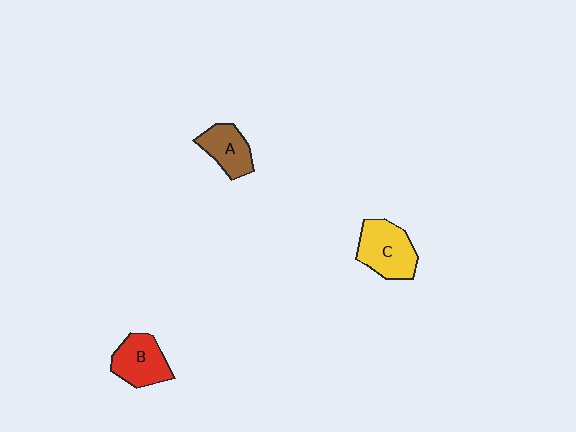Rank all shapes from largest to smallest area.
From largest to smallest: C (yellow), B (red), A (brown).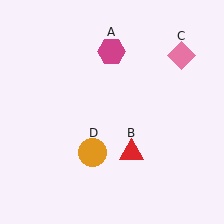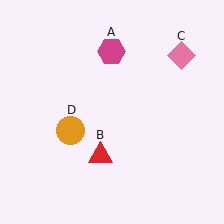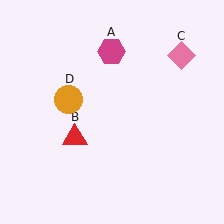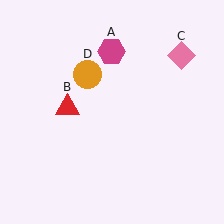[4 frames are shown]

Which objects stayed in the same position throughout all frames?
Magenta hexagon (object A) and pink diamond (object C) remained stationary.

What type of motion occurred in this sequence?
The red triangle (object B), orange circle (object D) rotated clockwise around the center of the scene.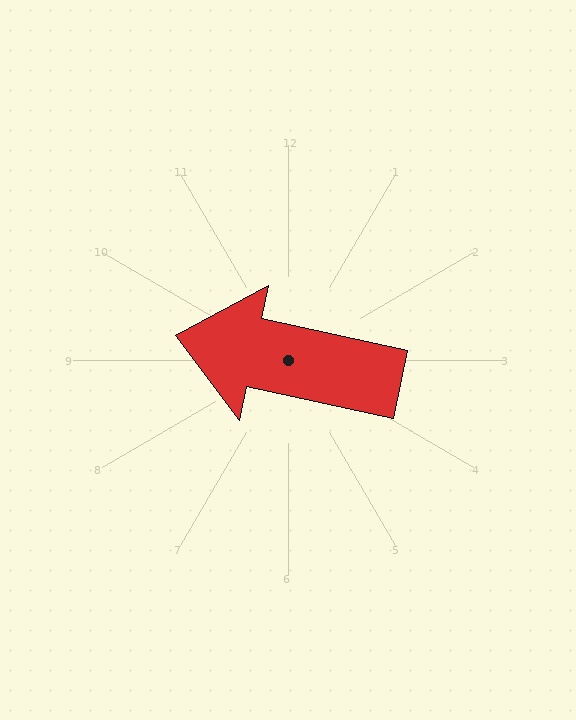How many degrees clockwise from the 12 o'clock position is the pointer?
Approximately 282 degrees.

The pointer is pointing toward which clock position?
Roughly 9 o'clock.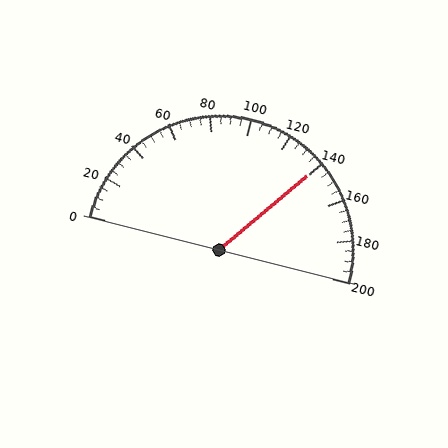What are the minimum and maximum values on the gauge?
The gauge ranges from 0 to 200.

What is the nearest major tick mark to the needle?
The nearest major tick mark is 140.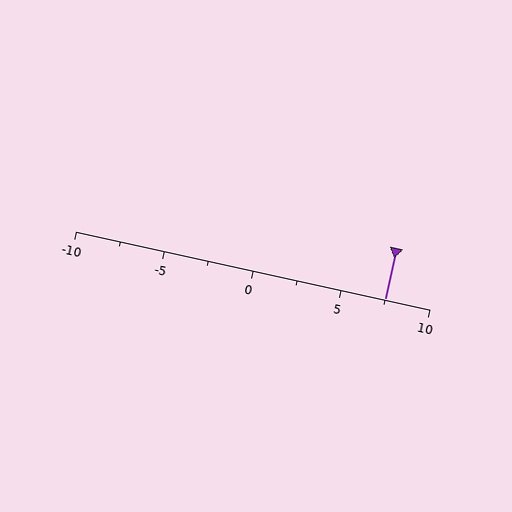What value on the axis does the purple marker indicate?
The marker indicates approximately 7.5.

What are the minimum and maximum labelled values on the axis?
The axis runs from -10 to 10.